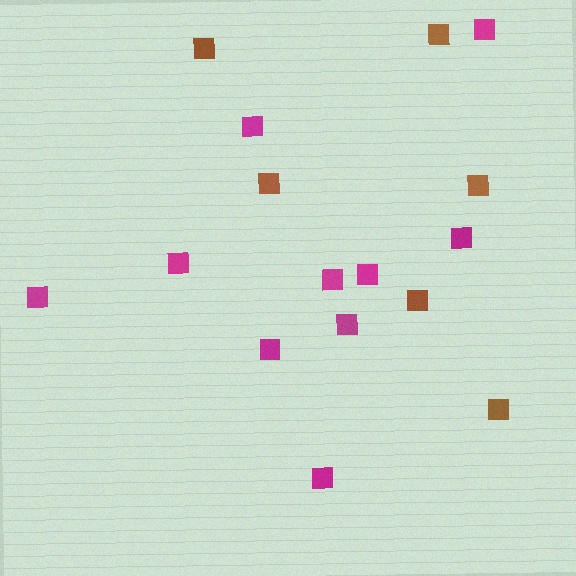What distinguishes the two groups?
There are 2 groups: one group of magenta squares (10) and one group of brown squares (6).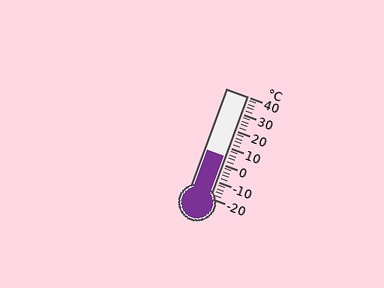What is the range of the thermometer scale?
The thermometer scale ranges from -20°C to 40°C.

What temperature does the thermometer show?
The thermometer shows approximately 4°C.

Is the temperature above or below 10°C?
The temperature is below 10°C.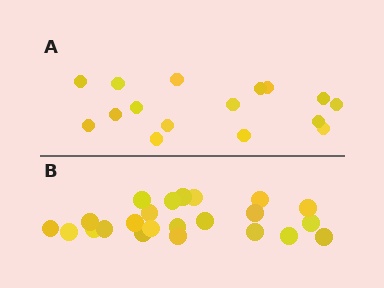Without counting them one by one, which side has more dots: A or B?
Region B (the bottom region) has more dots.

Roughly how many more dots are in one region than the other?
Region B has roughly 8 or so more dots than region A.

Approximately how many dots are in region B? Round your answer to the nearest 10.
About 20 dots. (The exact count is 23, which rounds to 20.)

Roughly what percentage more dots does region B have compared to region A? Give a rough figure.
About 45% more.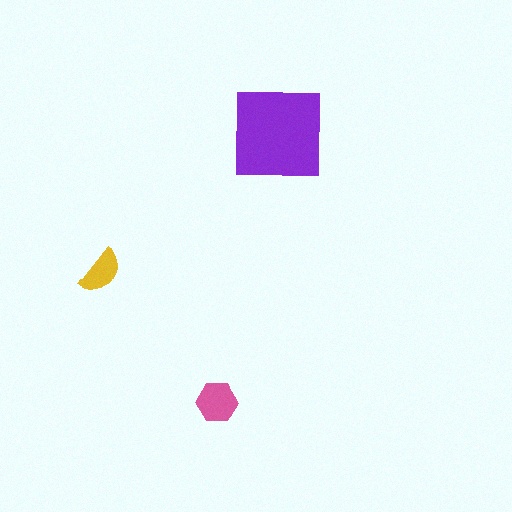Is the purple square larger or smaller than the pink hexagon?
Larger.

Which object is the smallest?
The yellow semicircle.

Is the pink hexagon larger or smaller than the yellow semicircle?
Larger.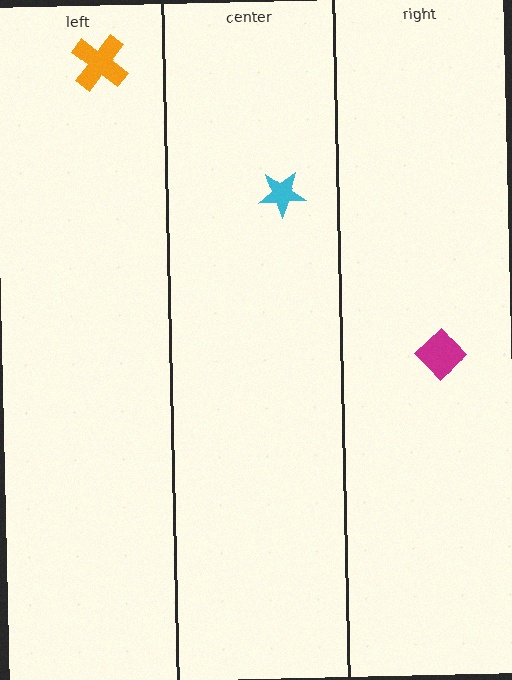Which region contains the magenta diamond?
The right region.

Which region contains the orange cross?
The left region.